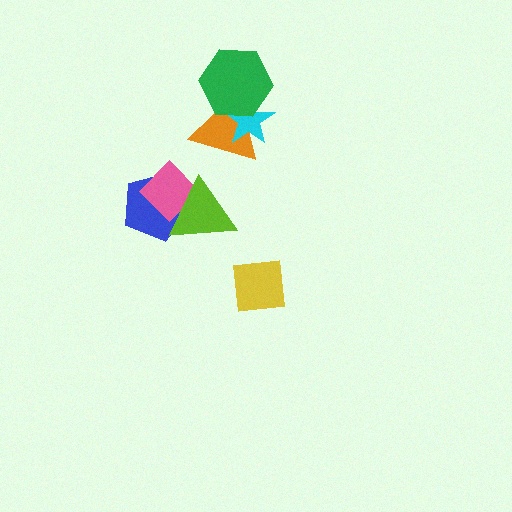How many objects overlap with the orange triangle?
2 objects overlap with the orange triangle.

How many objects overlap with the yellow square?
0 objects overlap with the yellow square.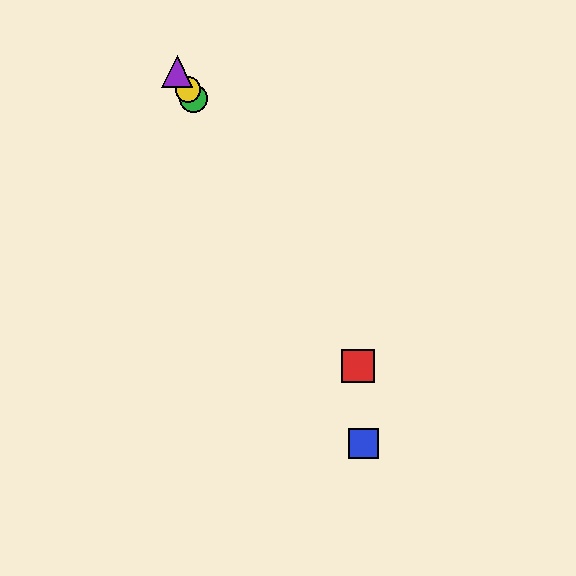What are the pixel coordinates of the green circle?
The green circle is at (194, 99).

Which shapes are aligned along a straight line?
The red square, the green circle, the yellow circle, the purple triangle are aligned along a straight line.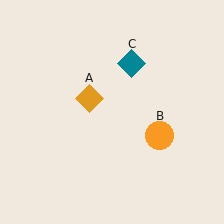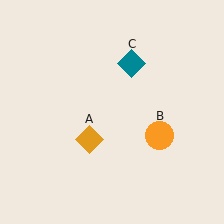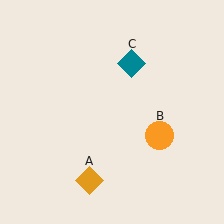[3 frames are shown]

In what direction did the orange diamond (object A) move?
The orange diamond (object A) moved down.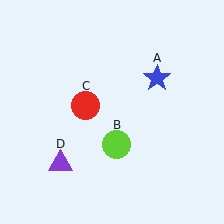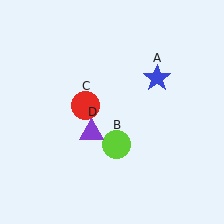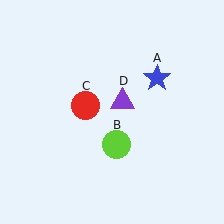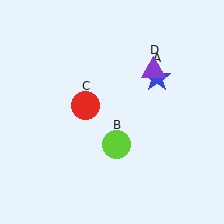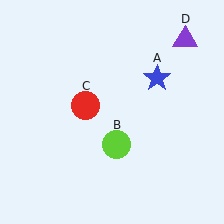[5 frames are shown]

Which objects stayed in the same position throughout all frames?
Blue star (object A) and lime circle (object B) and red circle (object C) remained stationary.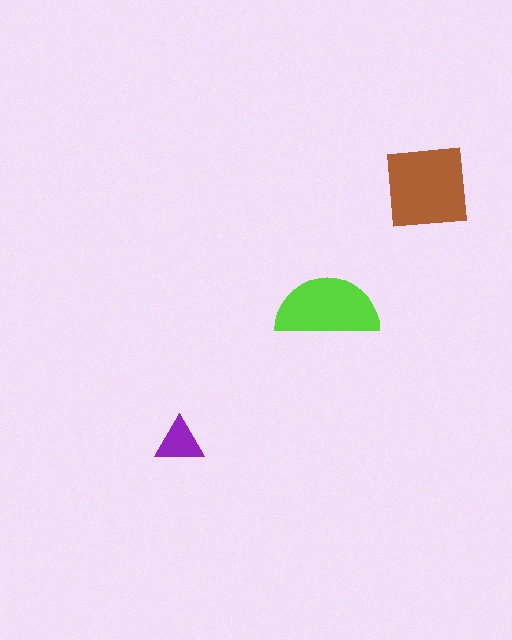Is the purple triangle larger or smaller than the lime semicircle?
Smaller.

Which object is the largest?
The brown square.